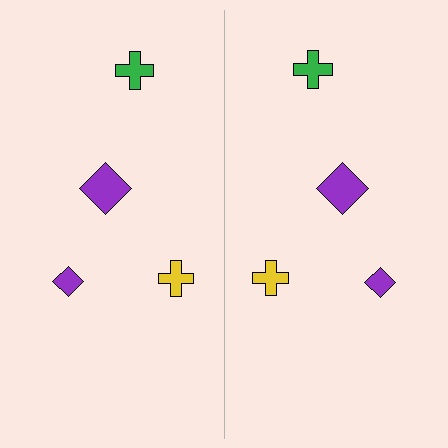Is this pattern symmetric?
Yes, this pattern has bilateral (reflection) symmetry.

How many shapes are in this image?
There are 8 shapes in this image.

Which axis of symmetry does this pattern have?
The pattern has a vertical axis of symmetry running through the center of the image.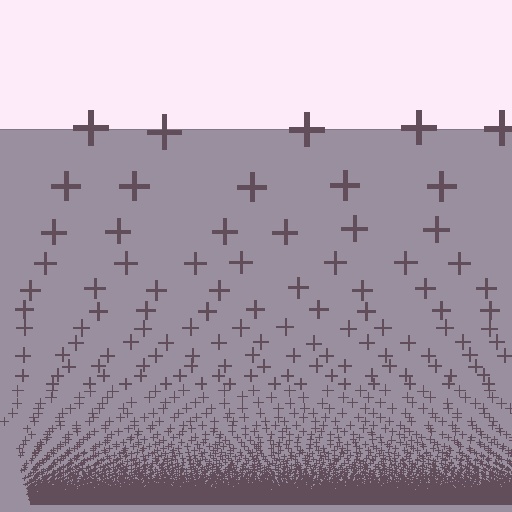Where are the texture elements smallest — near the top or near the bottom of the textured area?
Near the bottom.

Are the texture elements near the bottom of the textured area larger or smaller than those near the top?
Smaller. The gradient is inverted — elements near the bottom are smaller and denser.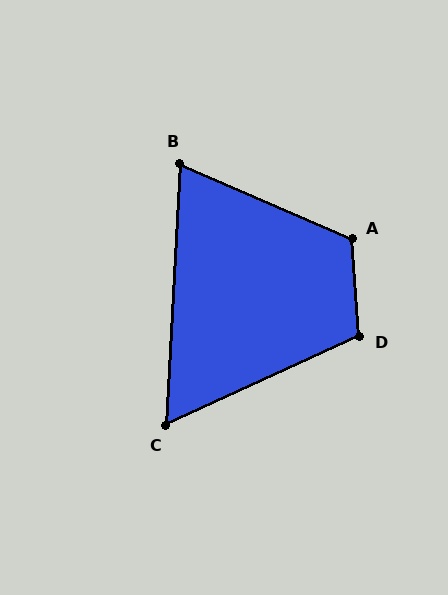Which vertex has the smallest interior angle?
C, at approximately 62 degrees.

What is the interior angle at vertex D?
Approximately 110 degrees (obtuse).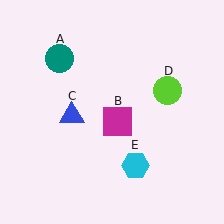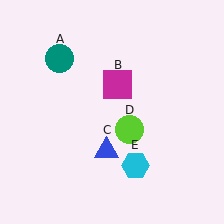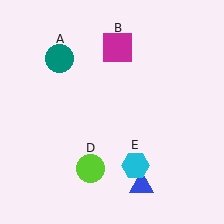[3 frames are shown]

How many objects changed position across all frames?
3 objects changed position: magenta square (object B), blue triangle (object C), lime circle (object D).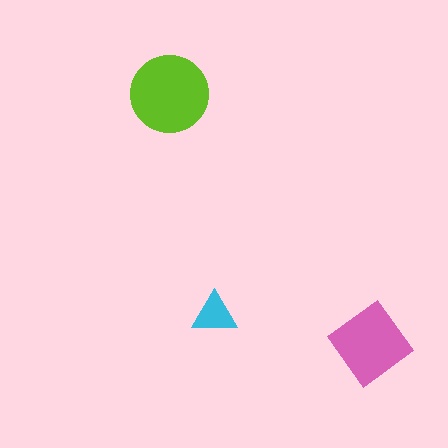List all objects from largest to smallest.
The lime circle, the pink diamond, the cyan triangle.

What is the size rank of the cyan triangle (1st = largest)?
3rd.